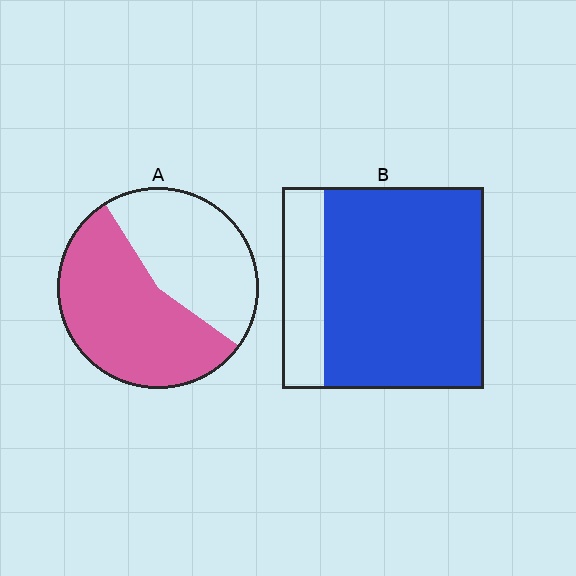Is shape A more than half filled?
Yes.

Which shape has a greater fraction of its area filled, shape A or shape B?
Shape B.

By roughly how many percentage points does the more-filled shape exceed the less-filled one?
By roughly 25 percentage points (B over A).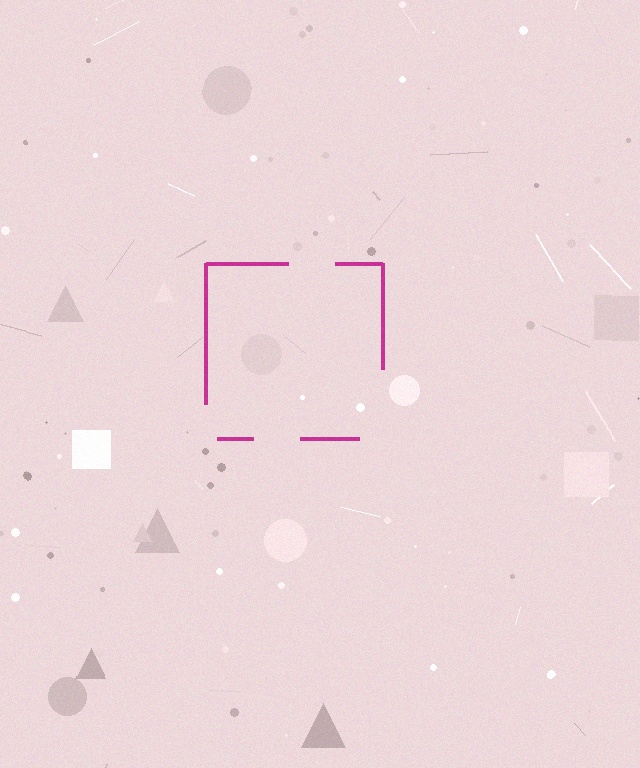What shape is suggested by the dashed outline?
The dashed outline suggests a square.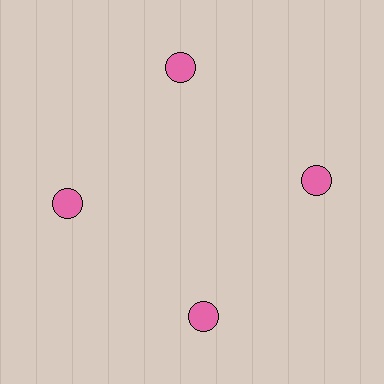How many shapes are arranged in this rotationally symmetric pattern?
There are 4 shapes, arranged in 4 groups of 1.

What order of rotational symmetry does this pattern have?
This pattern has 4-fold rotational symmetry.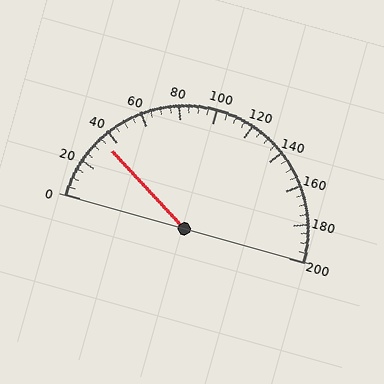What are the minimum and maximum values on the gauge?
The gauge ranges from 0 to 200.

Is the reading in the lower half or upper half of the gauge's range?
The reading is in the lower half of the range (0 to 200).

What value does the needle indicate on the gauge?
The needle indicates approximately 35.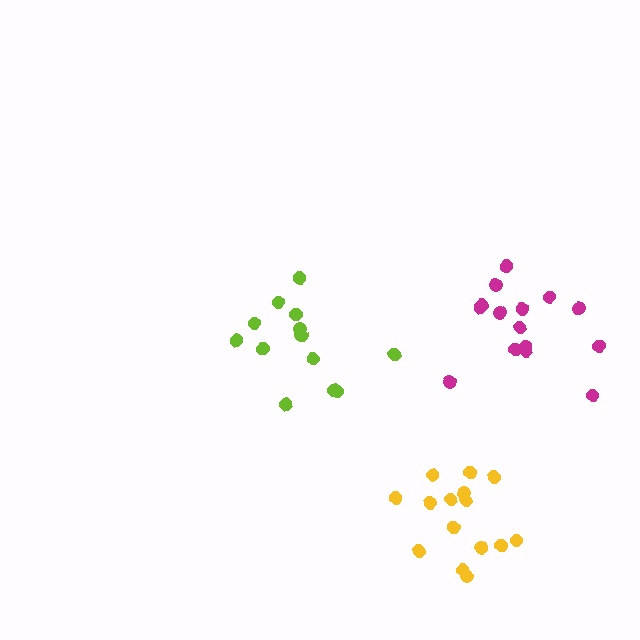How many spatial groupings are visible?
There are 3 spatial groupings.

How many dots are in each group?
Group 1: 14 dots, Group 2: 15 dots, Group 3: 15 dots (44 total).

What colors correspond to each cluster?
The clusters are colored: lime, magenta, yellow.